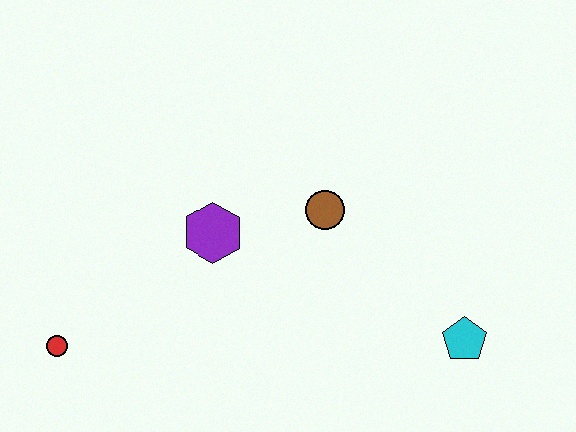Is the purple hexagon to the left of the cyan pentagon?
Yes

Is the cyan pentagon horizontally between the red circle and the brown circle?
No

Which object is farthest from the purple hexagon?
The cyan pentagon is farthest from the purple hexagon.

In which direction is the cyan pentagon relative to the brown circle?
The cyan pentagon is to the right of the brown circle.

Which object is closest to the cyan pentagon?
The brown circle is closest to the cyan pentagon.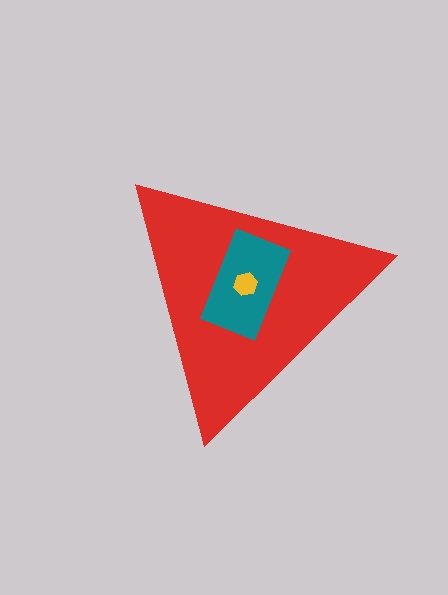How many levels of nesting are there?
3.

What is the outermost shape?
The red triangle.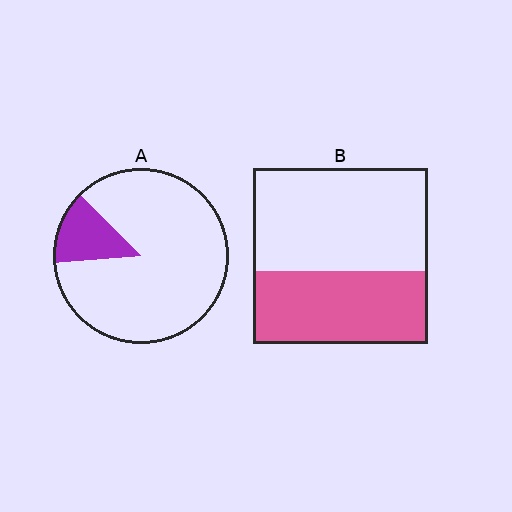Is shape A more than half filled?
No.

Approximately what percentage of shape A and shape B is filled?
A is approximately 15% and B is approximately 40%.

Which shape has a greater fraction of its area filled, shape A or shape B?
Shape B.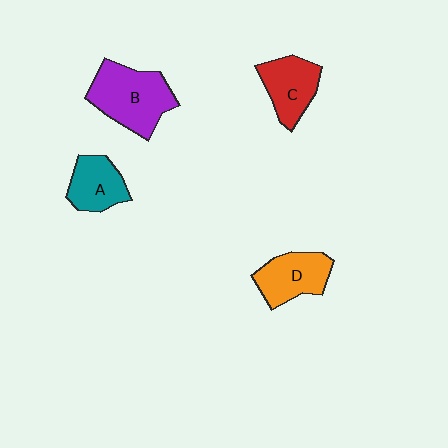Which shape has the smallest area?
Shape A (teal).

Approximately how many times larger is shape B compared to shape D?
Approximately 1.4 times.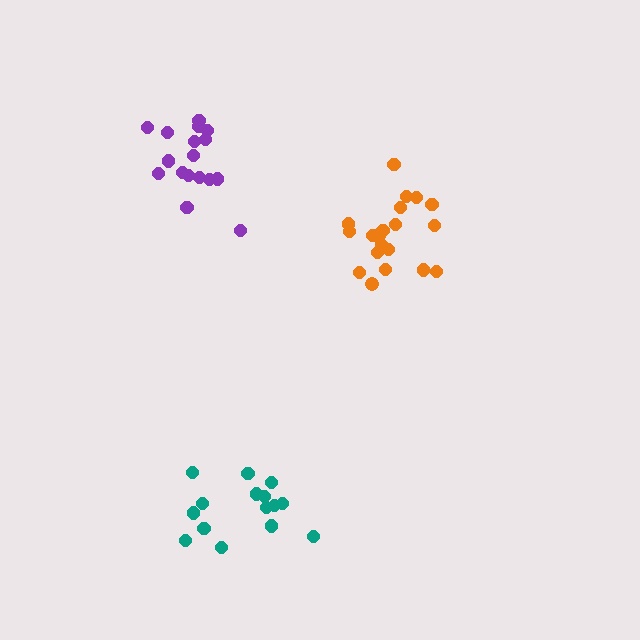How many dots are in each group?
Group 1: 15 dots, Group 2: 17 dots, Group 3: 20 dots (52 total).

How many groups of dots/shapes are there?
There are 3 groups.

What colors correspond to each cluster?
The clusters are colored: teal, purple, orange.